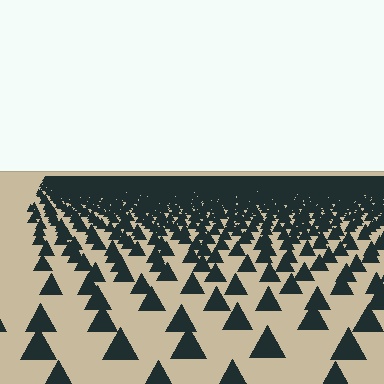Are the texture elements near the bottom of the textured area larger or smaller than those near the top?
Larger. Near the bottom, elements are closer to the viewer and appear at a bigger on-screen size.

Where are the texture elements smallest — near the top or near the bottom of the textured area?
Near the top.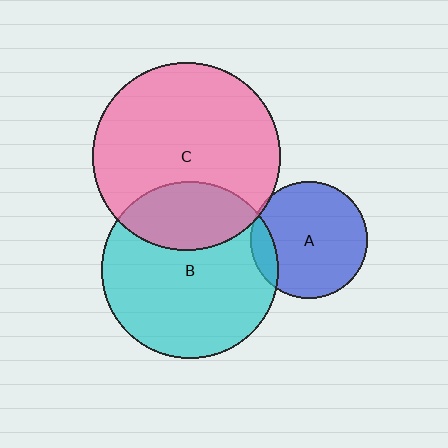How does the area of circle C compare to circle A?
Approximately 2.6 times.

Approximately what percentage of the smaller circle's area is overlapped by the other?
Approximately 30%.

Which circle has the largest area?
Circle C (pink).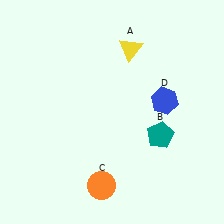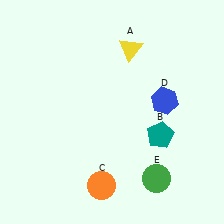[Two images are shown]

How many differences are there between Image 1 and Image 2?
There is 1 difference between the two images.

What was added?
A green circle (E) was added in Image 2.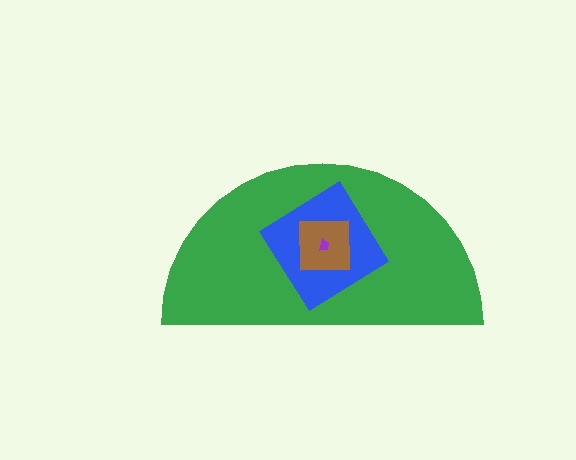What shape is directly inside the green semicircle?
The blue diamond.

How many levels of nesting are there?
4.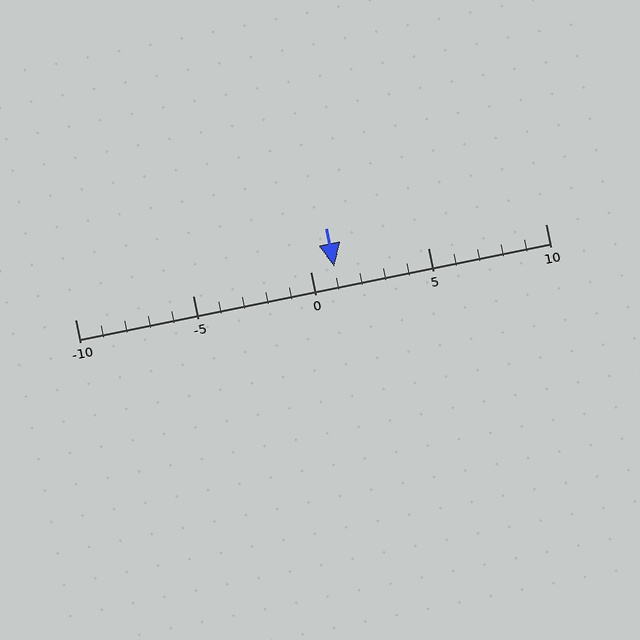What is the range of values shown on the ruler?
The ruler shows values from -10 to 10.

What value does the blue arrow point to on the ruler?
The blue arrow points to approximately 1.